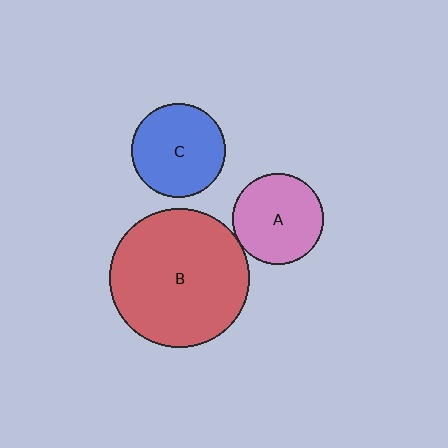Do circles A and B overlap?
Yes.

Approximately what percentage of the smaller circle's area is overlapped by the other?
Approximately 5%.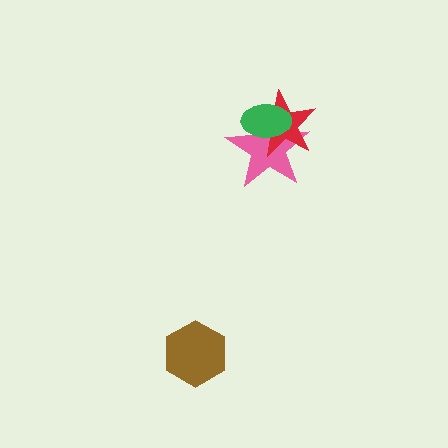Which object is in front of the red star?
The green ellipse is in front of the red star.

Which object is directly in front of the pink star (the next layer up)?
The red star is directly in front of the pink star.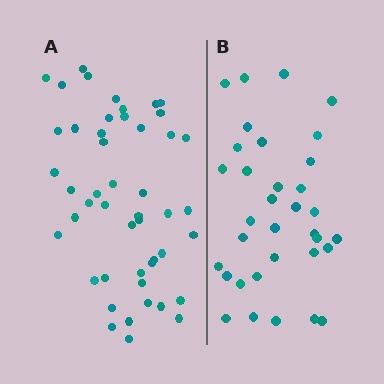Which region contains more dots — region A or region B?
Region A (the left region) has more dots.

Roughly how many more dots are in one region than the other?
Region A has approximately 15 more dots than region B.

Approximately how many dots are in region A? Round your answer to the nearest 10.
About 50 dots. (The exact count is 48, which rounds to 50.)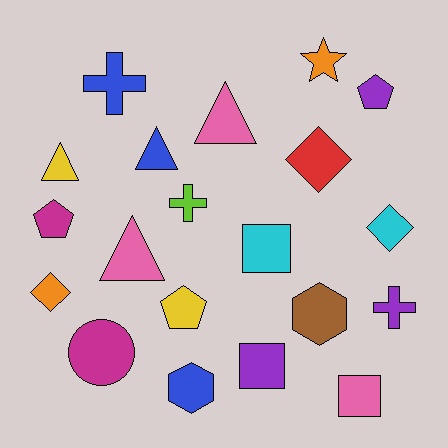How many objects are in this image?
There are 20 objects.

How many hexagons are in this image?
There are 2 hexagons.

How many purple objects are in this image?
There are 3 purple objects.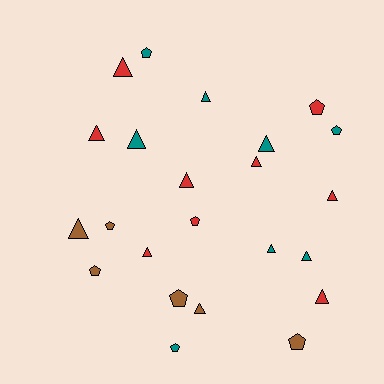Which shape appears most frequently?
Triangle, with 14 objects.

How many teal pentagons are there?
There are 3 teal pentagons.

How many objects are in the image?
There are 23 objects.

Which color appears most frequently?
Red, with 9 objects.